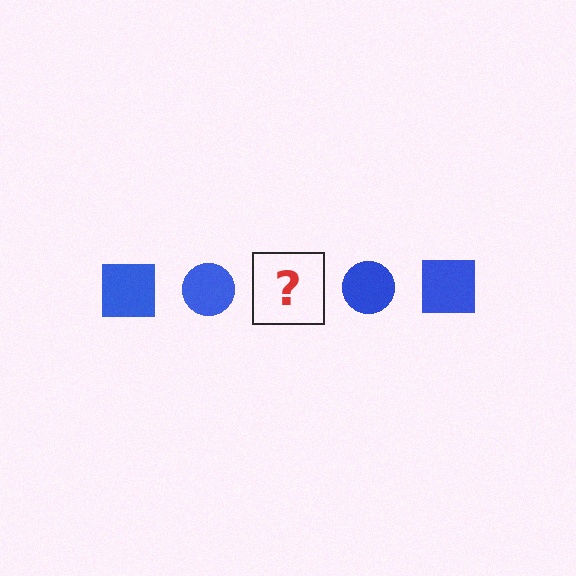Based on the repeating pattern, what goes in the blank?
The blank should be a blue square.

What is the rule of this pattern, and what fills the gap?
The rule is that the pattern cycles through square, circle shapes in blue. The gap should be filled with a blue square.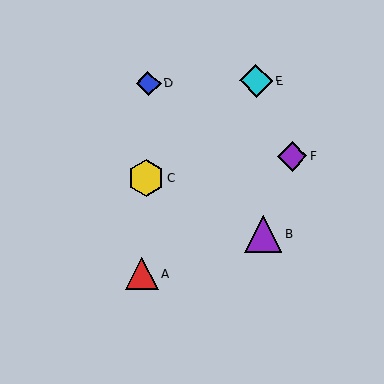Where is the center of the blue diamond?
The center of the blue diamond is at (148, 84).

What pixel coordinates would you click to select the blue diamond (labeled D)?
Click at (148, 84) to select the blue diamond D.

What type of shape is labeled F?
Shape F is a purple diamond.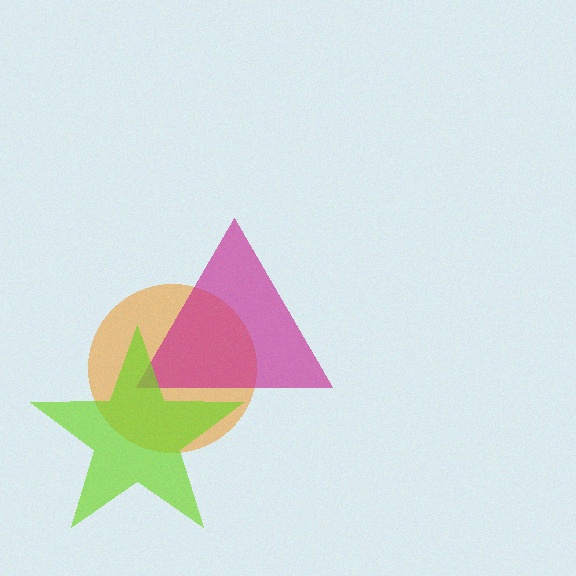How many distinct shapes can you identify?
There are 3 distinct shapes: an orange circle, a magenta triangle, a lime star.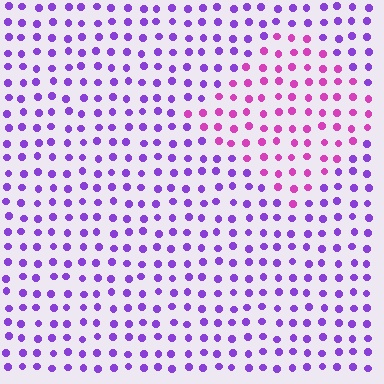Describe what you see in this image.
The image is filled with small purple elements in a uniform arrangement. A diamond-shaped region is visible where the elements are tinted to a slightly different hue, forming a subtle color boundary.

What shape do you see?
I see a diamond.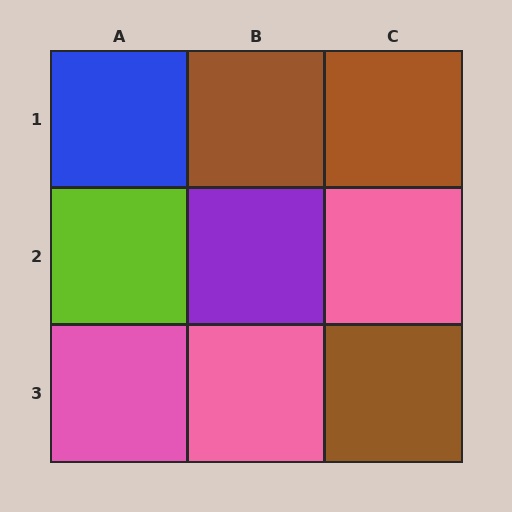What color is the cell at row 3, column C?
Brown.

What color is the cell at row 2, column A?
Lime.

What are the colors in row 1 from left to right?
Blue, brown, brown.